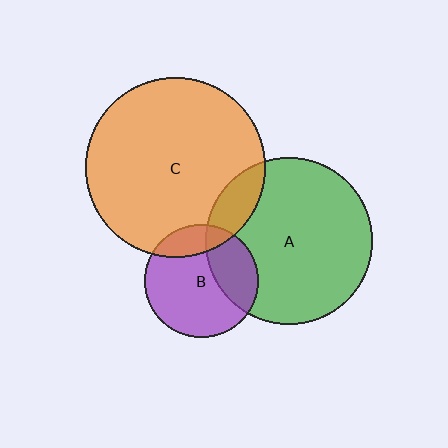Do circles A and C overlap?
Yes.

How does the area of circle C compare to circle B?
Approximately 2.5 times.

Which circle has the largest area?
Circle C (orange).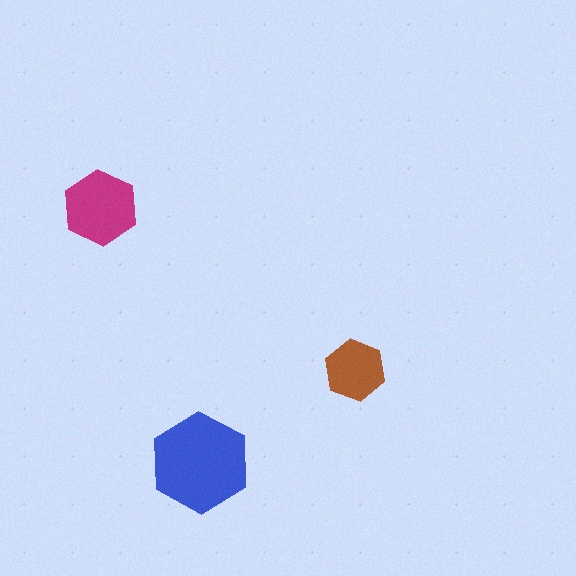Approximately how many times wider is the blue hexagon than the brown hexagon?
About 1.5 times wider.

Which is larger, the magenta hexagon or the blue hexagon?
The blue one.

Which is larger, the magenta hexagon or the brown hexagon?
The magenta one.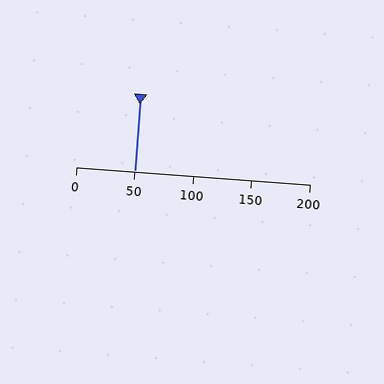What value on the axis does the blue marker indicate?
The marker indicates approximately 50.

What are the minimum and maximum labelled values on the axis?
The axis runs from 0 to 200.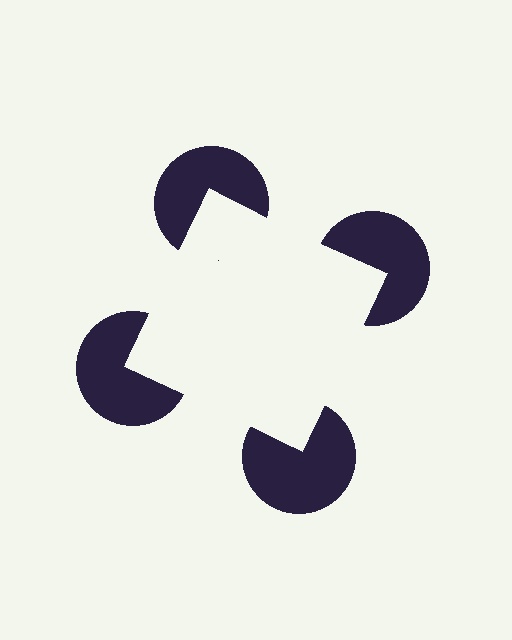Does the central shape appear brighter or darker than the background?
It typically appears slightly brighter than the background, even though no actual brightness change is drawn.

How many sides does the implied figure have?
4 sides.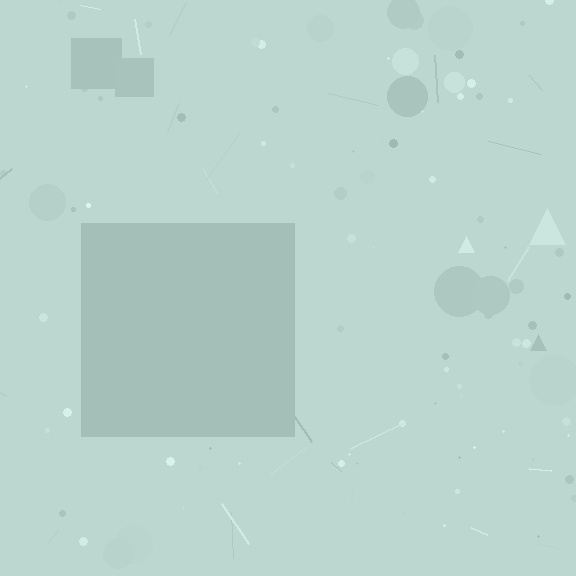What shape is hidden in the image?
A square is hidden in the image.